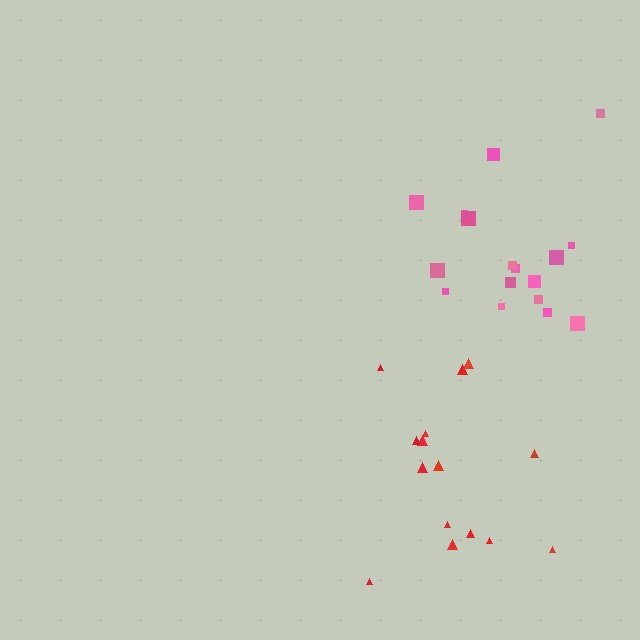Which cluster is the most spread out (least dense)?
Red.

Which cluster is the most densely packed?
Pink.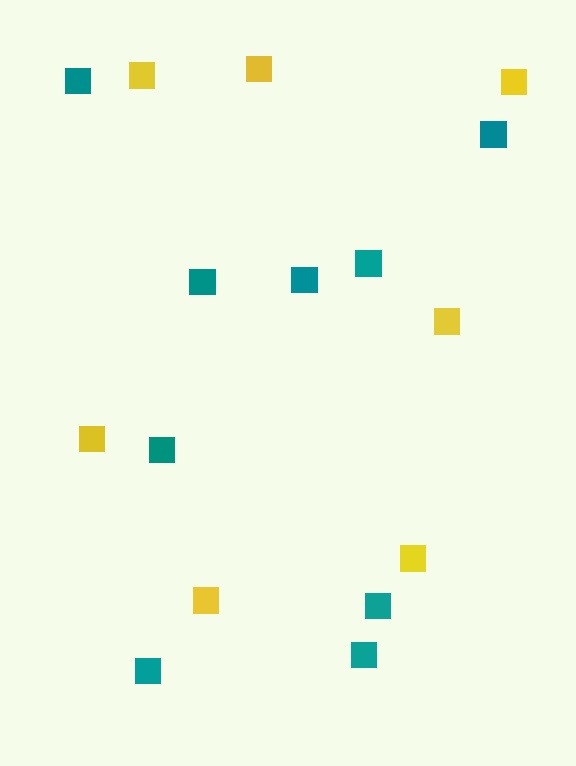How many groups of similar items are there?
There are 2 groups: one group of yellow squares (7) and one group of teal squares (9).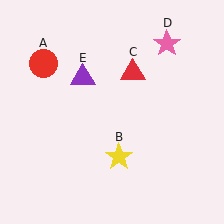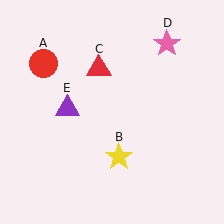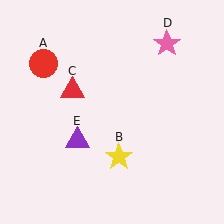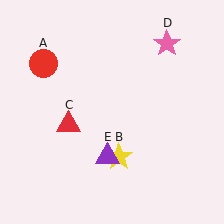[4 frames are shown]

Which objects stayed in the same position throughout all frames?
Red circle (object A) and yellow star (object B) and pink star (object D) remained stationary.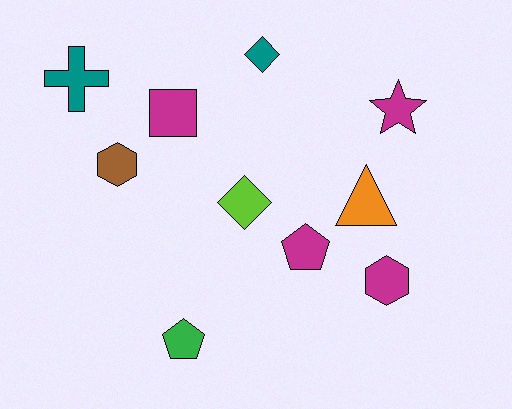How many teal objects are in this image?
There are 2 teal objects.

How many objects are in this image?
There are 10 objects.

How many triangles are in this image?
There is 1 triangle.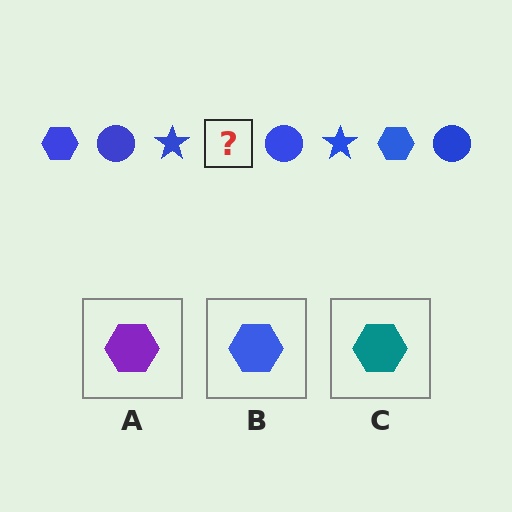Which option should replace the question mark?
Option B.